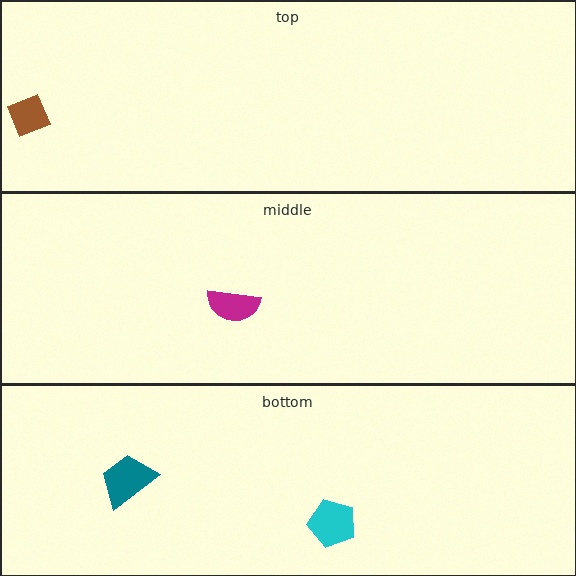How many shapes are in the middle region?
1.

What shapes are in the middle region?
The magenta semicircle.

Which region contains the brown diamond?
The top region.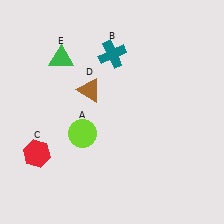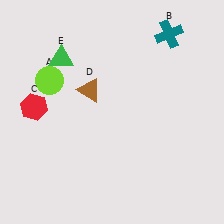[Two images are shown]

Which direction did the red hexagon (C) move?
The red hexagon (C) moved up.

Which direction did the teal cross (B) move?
The teal cross (B) moved right.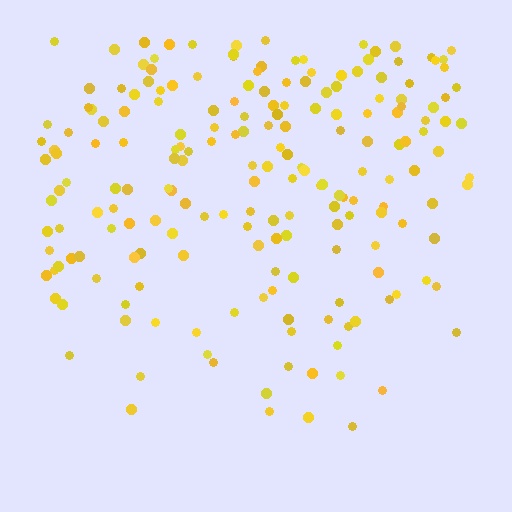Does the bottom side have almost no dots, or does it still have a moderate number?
Still a moderate number, just noticeably fewer than the top.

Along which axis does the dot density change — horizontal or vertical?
Vertical.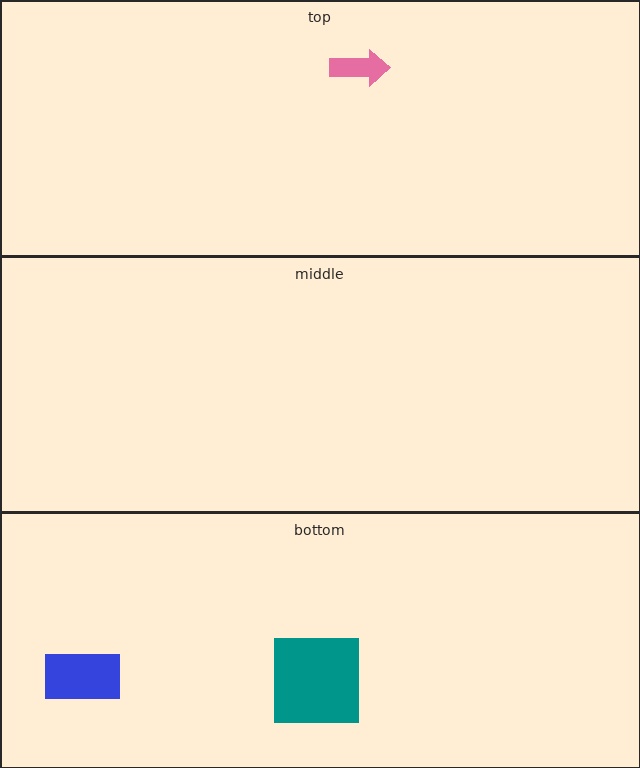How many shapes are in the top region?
1.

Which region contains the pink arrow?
The top region.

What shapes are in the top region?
The pink arrow.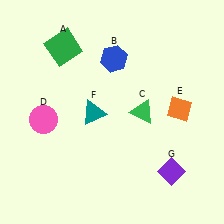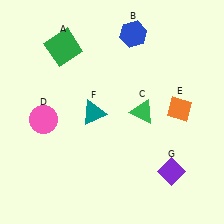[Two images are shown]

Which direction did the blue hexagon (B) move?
The blue hexagon (B) moved up.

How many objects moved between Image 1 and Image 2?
1 object moved between the two images.